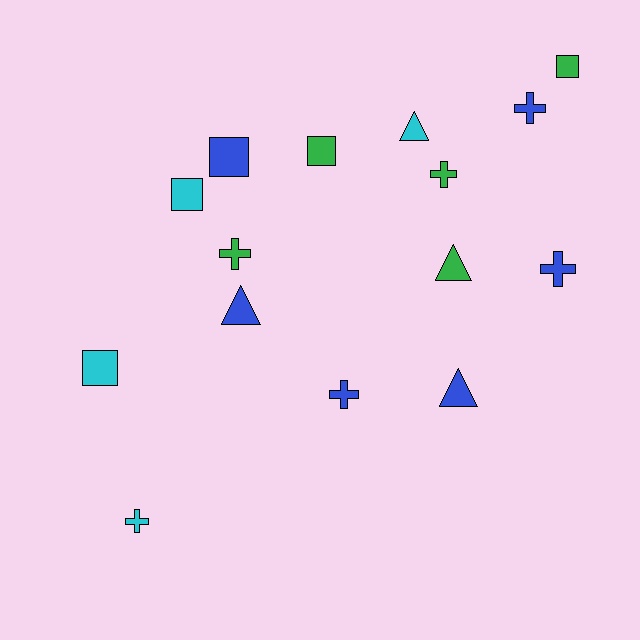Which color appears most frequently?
Blue, with 6 objects.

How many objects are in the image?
There are 15 objects.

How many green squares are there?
There are 2 green squares.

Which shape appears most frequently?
Cross, with 6 objects.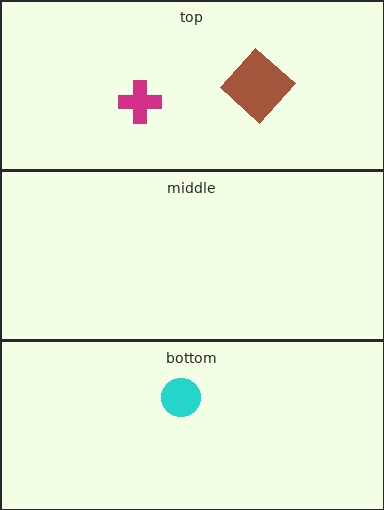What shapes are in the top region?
The brown diamond, the magenta cross.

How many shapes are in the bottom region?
1.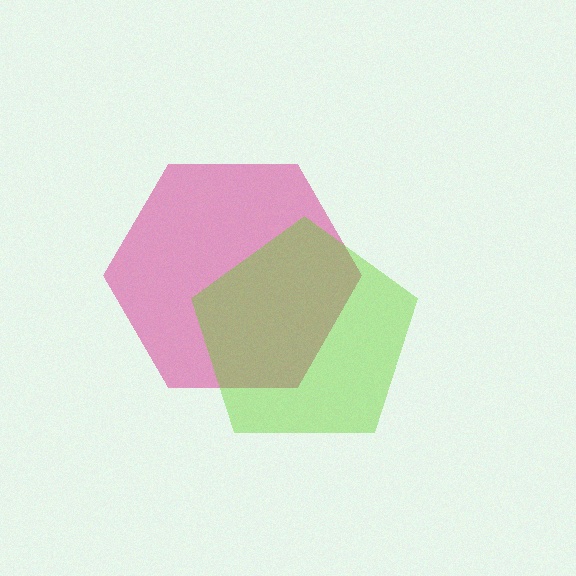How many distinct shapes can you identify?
There are 2 distinct shapes: a magenta hexagon, a lime pentagon.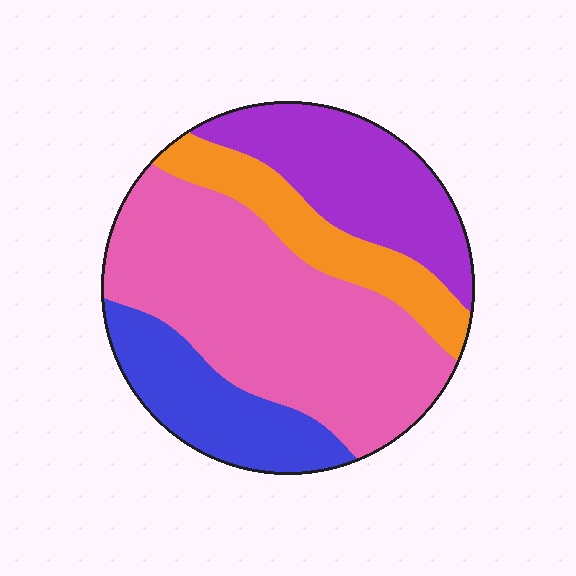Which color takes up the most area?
Pink, at roughly 45%.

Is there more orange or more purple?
Purple.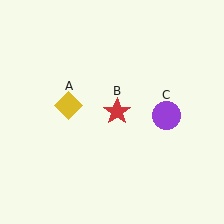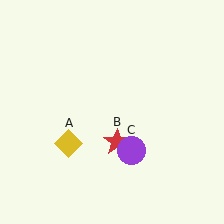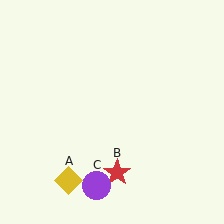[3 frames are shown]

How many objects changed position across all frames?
3 objects changed position: yellow diamond (object A), red star (object B), purple circle (object C).